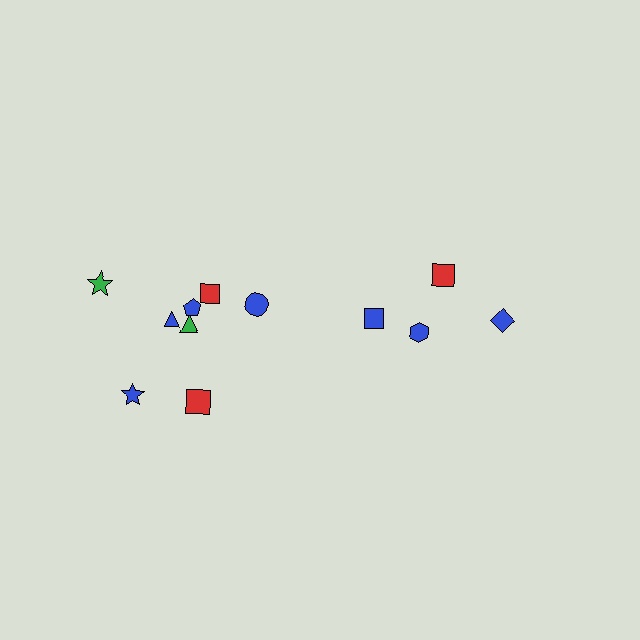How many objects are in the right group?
There are 4 objects.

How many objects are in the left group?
There are 8 objects.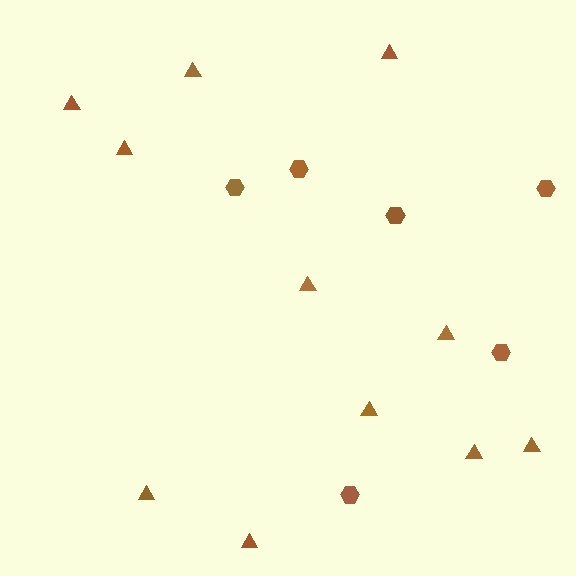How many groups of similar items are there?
There are 2 groups: one group of hexagons (6) and one group of triangles (11).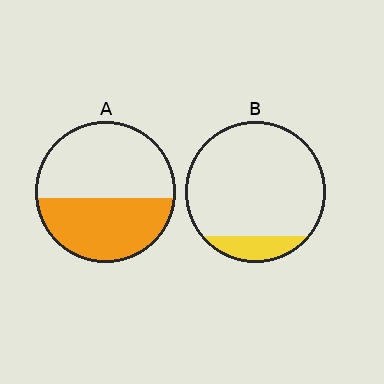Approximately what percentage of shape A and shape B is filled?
A is approximately 45% and B is approximately 15%.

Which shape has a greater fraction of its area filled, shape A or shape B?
Shape A.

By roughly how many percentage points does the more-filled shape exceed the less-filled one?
By roughly 30 percentage points (A over B).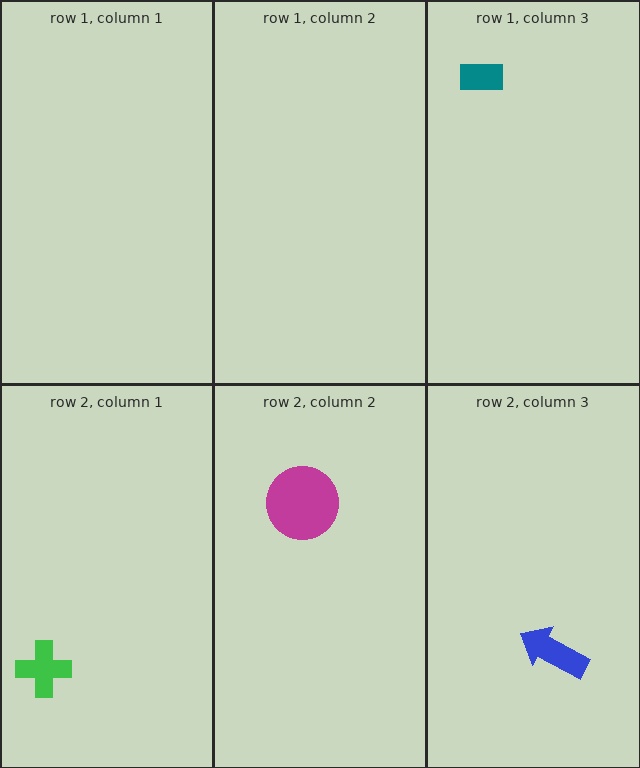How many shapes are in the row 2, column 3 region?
1.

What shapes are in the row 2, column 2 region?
The magenta circle.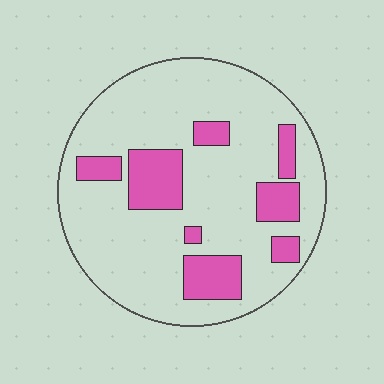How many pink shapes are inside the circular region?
8.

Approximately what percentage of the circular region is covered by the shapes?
Approximately 20%.